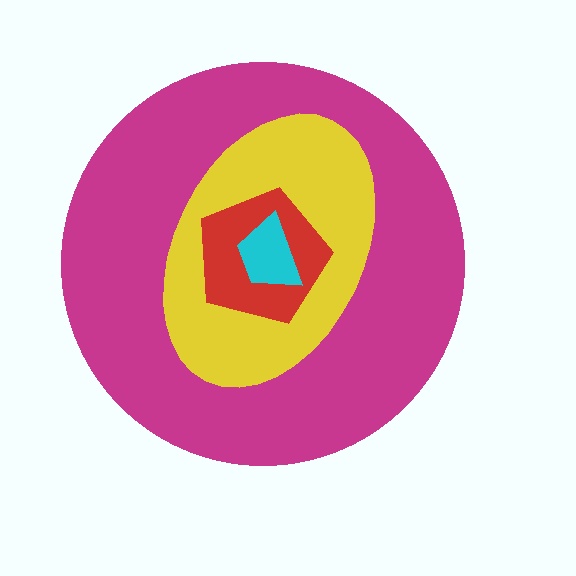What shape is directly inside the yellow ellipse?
The red pentagon.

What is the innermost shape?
The cyan trapezoid.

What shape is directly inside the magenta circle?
The yellow ellipse.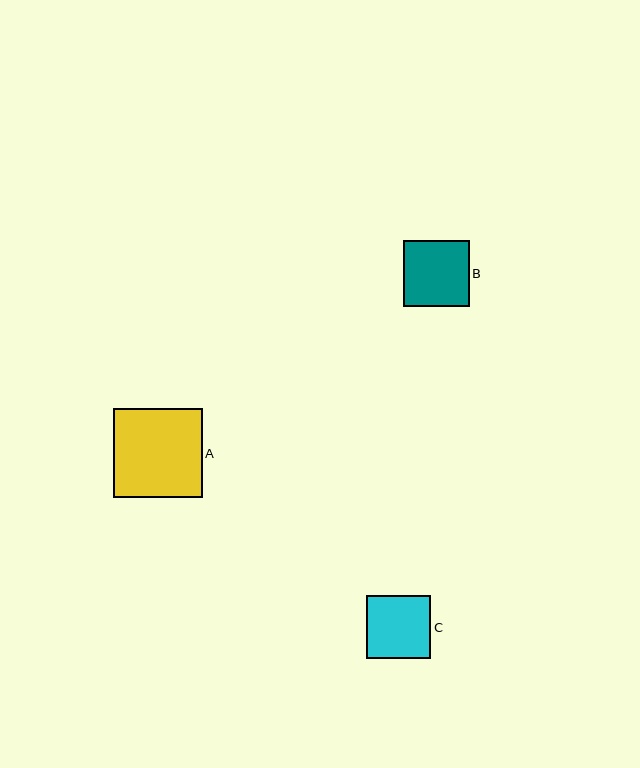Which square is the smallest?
Square C is the smallest with a size of approximately 64 pixels.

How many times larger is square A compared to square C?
Square A is approximately 1.4 times the size of square C.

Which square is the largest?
Square A is the largest with a size of approximately 89 pixels.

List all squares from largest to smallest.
From largest to smallest: A, B, C.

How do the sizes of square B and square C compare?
Square B and square C are approximately the same size.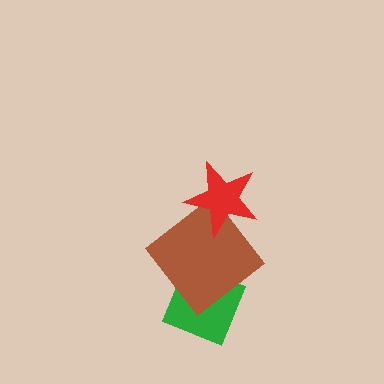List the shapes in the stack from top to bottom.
From top to bottom: the red star, the brown diamond, the green diamond.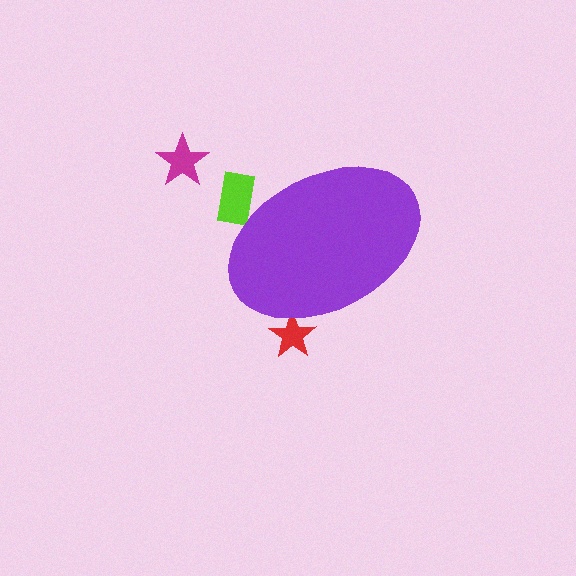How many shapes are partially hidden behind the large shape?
2 shapes are partially hidden.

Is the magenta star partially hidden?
No, the magenta star is fully visible.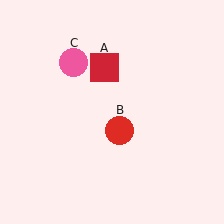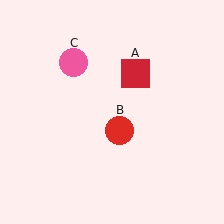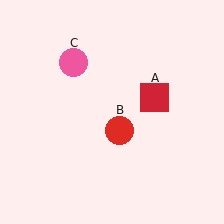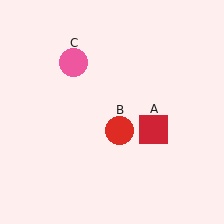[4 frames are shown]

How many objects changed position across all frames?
1 object changed position: red square (object A).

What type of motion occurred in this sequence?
The red square (object A) rotated clockwise around the center of the scene.